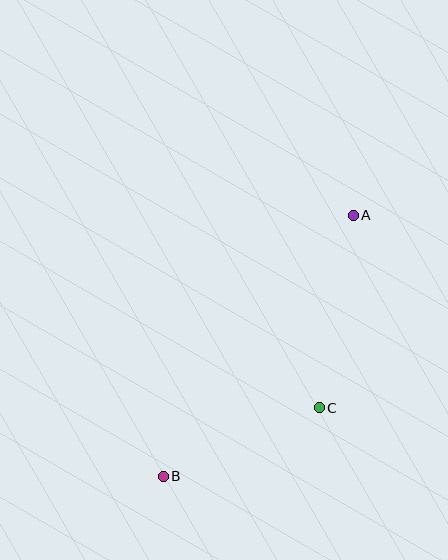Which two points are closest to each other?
Points B and C are closest to each other.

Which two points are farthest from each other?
Points A and B are farthest from each other.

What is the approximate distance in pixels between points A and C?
The distance between A and C is approximately 196 pixels.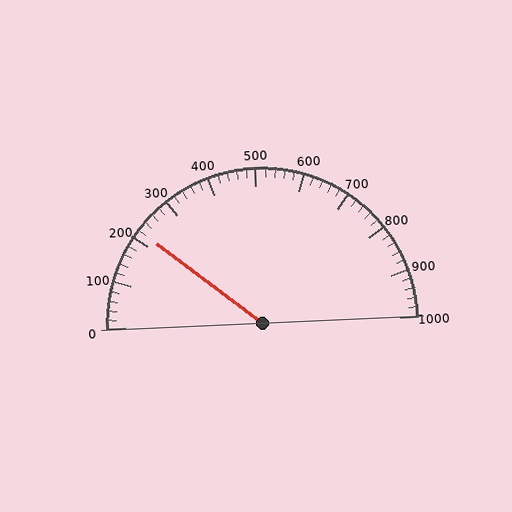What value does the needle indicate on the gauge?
The needle indicates approximately 220.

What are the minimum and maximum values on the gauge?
The gauge ranges from 0 to 1000.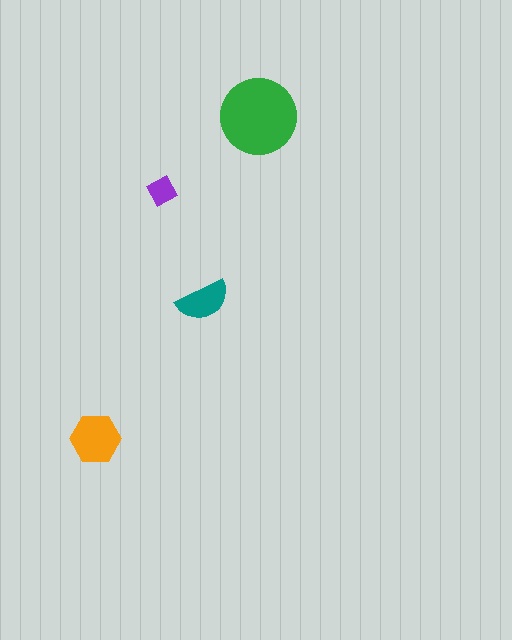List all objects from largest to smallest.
The green circle, the orange hexagon, the teal semicircle, the purple diamond.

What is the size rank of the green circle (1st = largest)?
1st.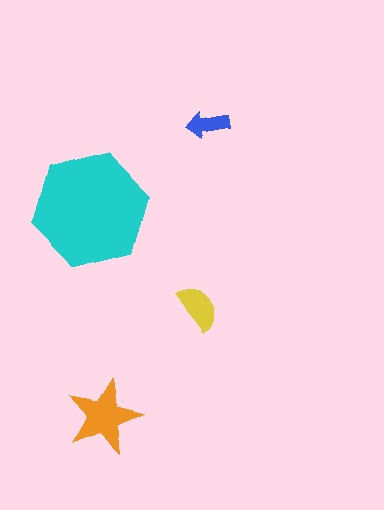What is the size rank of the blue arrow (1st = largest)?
4th.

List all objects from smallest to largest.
The blue arrow, the yellow semicircle, the orange star, the cyan hexagon.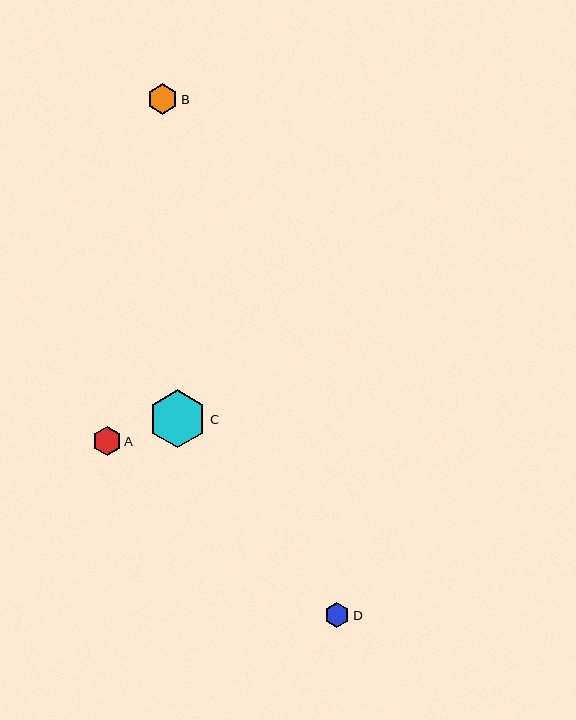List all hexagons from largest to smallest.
From largest to smallest: C, B, A, D.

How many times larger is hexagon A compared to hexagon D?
Hexagon A is approximately 1.1 times the size of hexagon D.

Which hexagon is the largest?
Hexagon C is the largest with a size of approximately 58 pixels.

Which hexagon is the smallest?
Hexagon D is the smallest with a size of approximately 25 pixels.